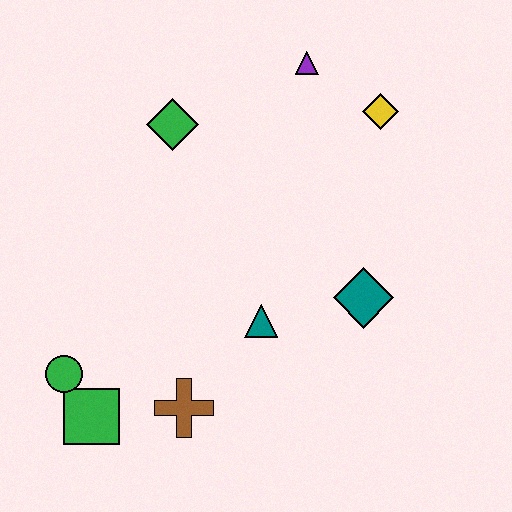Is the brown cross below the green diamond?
Yes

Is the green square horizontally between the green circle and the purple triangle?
Yes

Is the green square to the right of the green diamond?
No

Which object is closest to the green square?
The green circle is closest to the green square.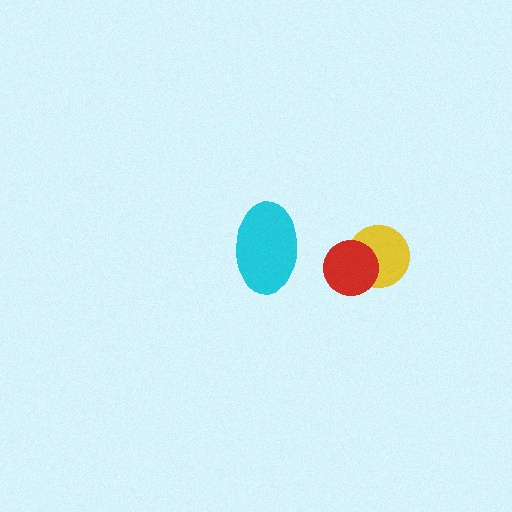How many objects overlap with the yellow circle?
1 object overlaps with the yellow circle.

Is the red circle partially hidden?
No, no other shape covers it.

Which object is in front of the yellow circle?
The red circle is in front of the yellow circle.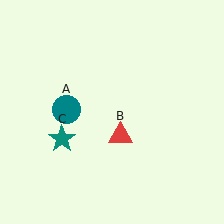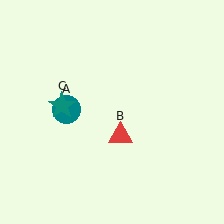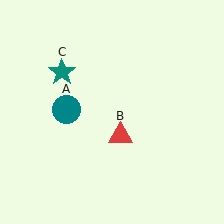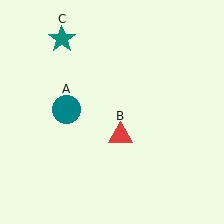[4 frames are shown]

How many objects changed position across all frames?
1 object changed position: teal star (object C).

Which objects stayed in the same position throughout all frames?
Teal circle (object A) and red triangle (object B) remained stationary.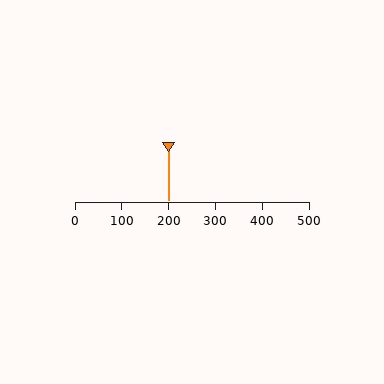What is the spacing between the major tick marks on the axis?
The major ticks are spaced 100 apart.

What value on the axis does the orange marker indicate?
The marker indicates approximately 200.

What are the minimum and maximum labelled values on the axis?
The axis runs from 0 to 500.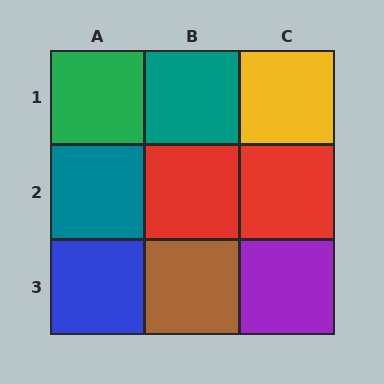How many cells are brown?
1 cell is brown.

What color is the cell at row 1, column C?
Yellow.